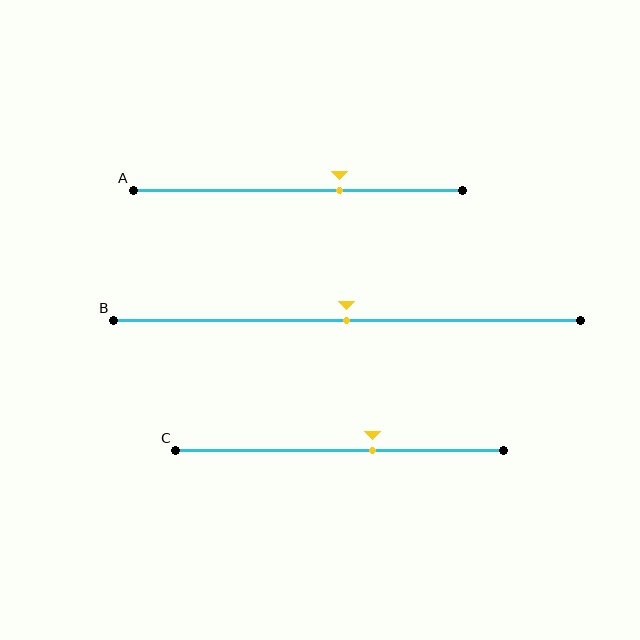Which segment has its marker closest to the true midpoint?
Segment B has its marker closest to the true midpoint.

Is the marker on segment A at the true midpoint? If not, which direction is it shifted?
No, the marker on segment A is shifted to the right by about 13% of the segment length.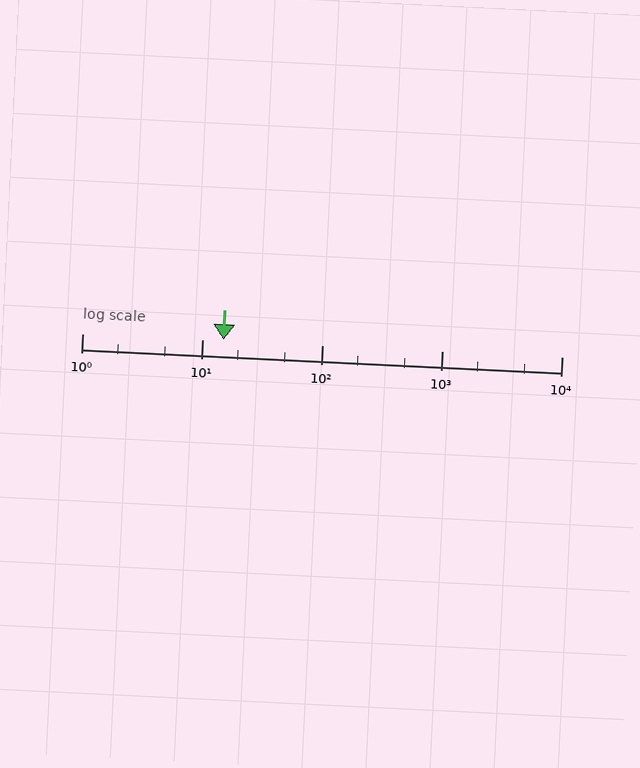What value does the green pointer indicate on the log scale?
The pointer indicates approximately 15.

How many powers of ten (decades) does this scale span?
The scale spans 4 decades, from 1 to 10000.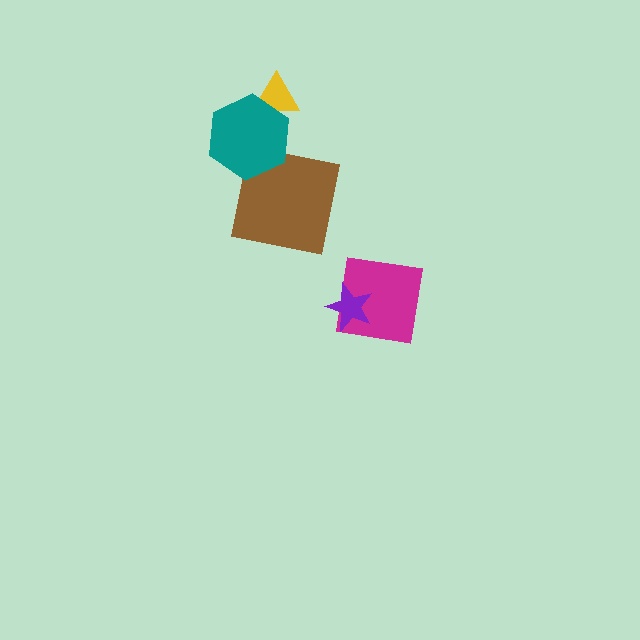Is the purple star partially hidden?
No, no other shape covers it.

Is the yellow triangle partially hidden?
Yes, it is partially covered by another shape.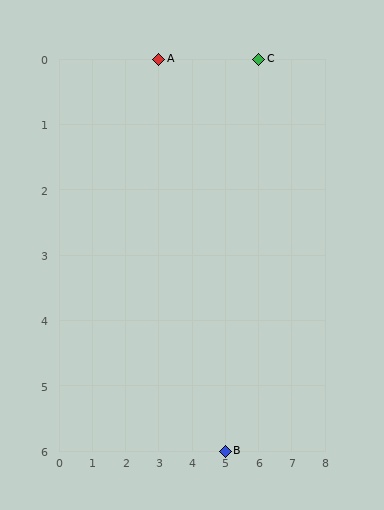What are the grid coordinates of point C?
Point C is at grid coordinates (6, 0).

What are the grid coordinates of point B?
Point B is at grid coordinates (5, 6).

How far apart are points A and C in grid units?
Points A and C are 3 columns apart.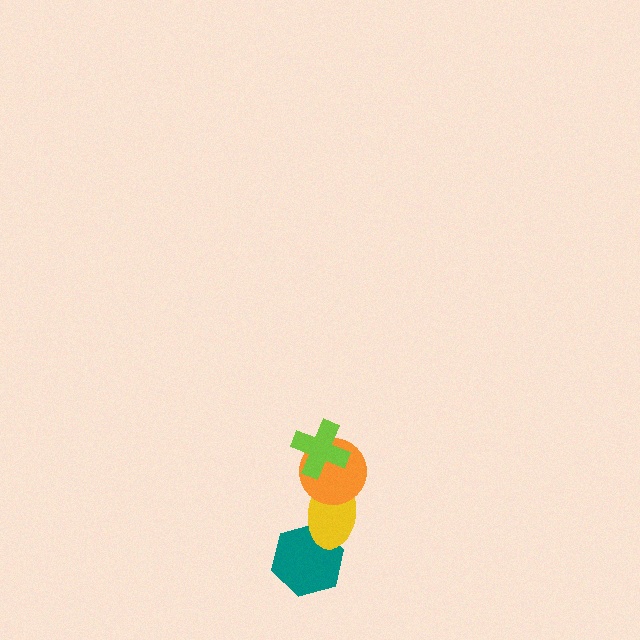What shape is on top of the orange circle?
The lime cross is on top of the orange circle.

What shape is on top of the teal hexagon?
The yellow ellipse is on top of the teal hexagon.